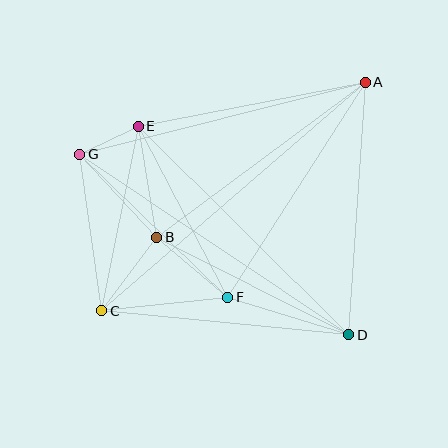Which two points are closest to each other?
Points E and G are closest to each other.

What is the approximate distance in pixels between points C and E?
The distance between C and E is approximately 188 pixels.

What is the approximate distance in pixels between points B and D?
The distance between B and D is approximately 215 pixels.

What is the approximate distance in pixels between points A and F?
The distance between A and F is approximately 256 pixels.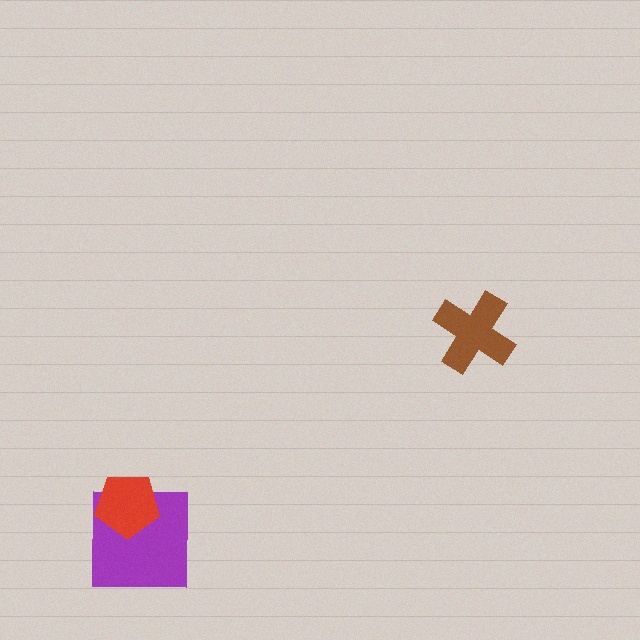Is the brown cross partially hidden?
No, no other shape covers it.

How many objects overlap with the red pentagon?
1 object overlaps with the red pentagon.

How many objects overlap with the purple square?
1 object overlaps with the purple square.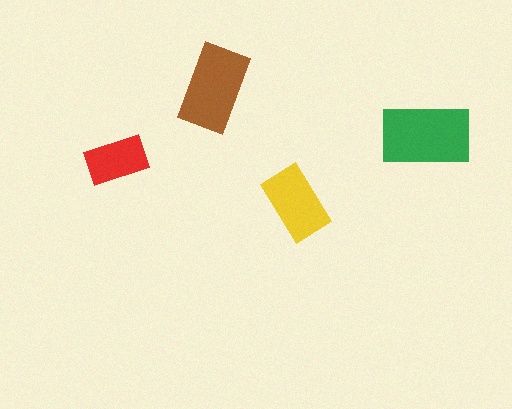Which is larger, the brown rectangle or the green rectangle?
The green one.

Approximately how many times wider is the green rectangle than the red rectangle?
About 1.5 times wider.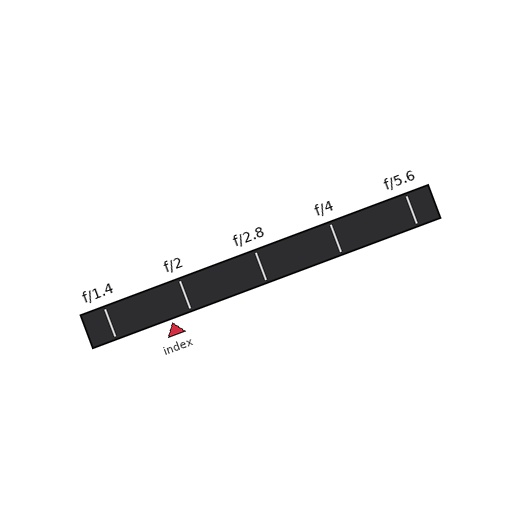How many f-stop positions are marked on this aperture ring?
There are 5 f-stop positions marked.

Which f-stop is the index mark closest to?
The index mark is closest to f/2.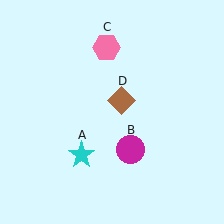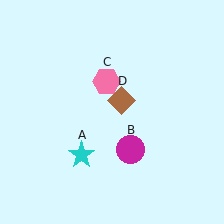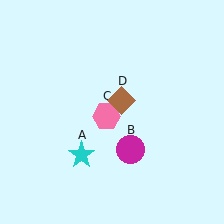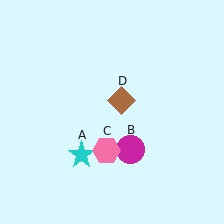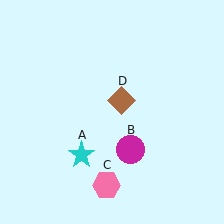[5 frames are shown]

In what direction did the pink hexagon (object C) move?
The pink hexagon (object C) moved down.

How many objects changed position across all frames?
1 object changed position: pink hexagon (object C).